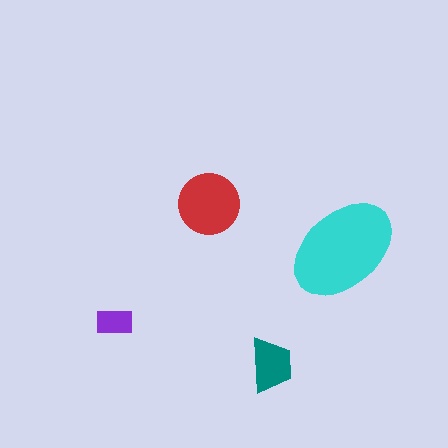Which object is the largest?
The cyan ellipse.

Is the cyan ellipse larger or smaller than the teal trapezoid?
Larger.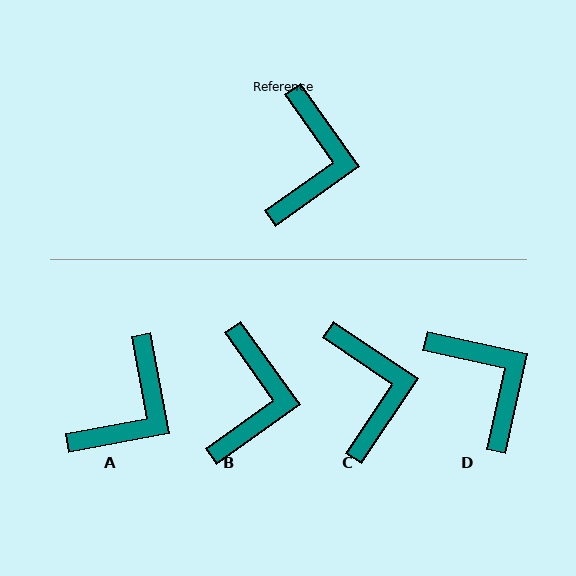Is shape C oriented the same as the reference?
No, it is off by about 21 degrees.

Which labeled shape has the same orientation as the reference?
B.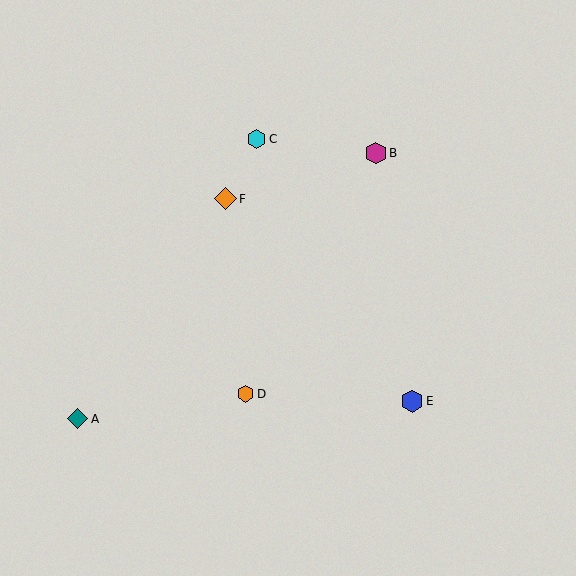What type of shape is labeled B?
Shape B is a magenta hexagon.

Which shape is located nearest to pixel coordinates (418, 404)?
The blue hexagon (labeled E) at (412, 401) is nearest to that location.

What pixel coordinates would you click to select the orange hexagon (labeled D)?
Click at (246, 394) to select the orange hexagon D.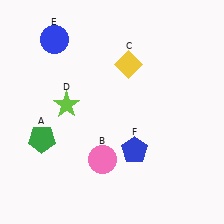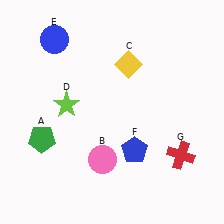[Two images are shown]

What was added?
A red cross (G) was added in Image 2.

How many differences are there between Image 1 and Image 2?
There is 1 difference between the two images.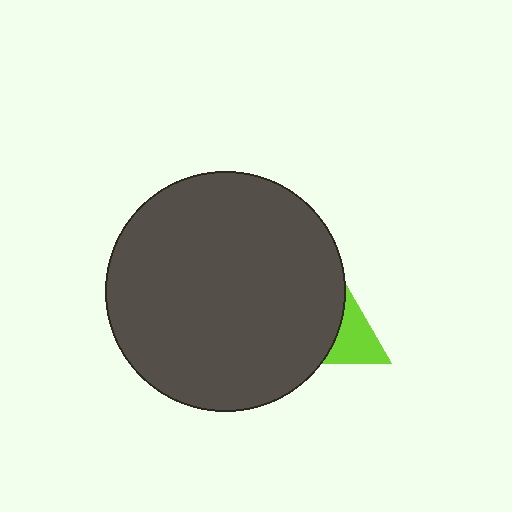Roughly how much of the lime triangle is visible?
A small part of it is visible (roughly 38%).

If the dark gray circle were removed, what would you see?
You would see the complete lime triangle.